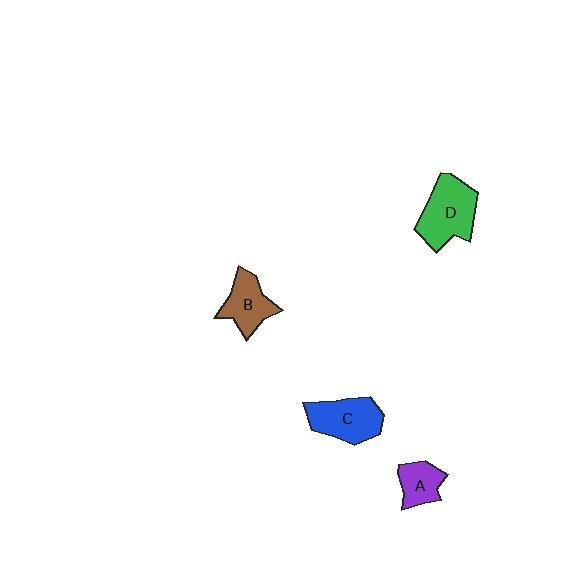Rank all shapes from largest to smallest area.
From largest to smallest: D (green), C (blue), B (brown), A (purple).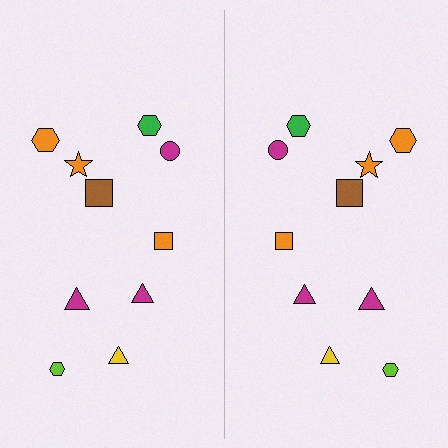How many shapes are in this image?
There are 20 shapes in this image.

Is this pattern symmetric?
Yes, this pattern has bilateral (reflection) symmetry.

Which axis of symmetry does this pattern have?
The pattern has a vertical axis of symmetry running through the center of the image.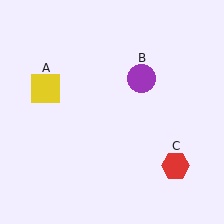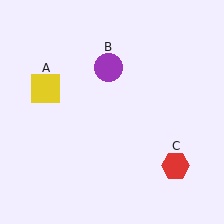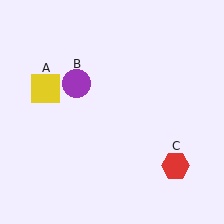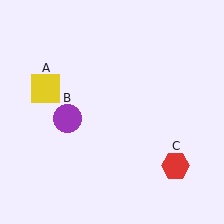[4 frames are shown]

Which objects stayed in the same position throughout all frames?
Yellow square (object A) and red hexagon (object C) remained stationary.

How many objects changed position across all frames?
1 object changed position: purple circle (object B).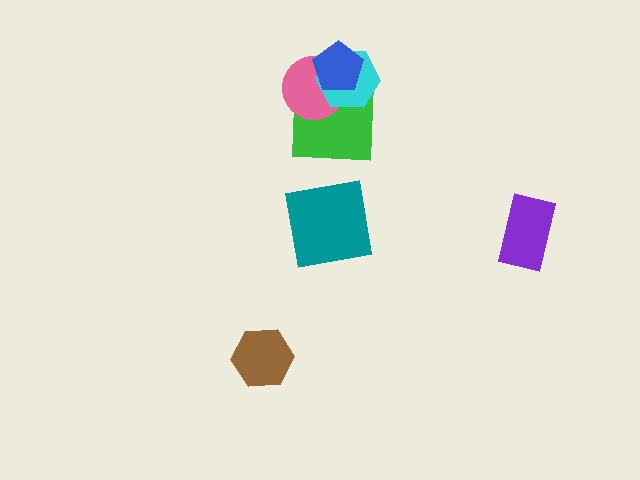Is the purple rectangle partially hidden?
No, no other shape covers it.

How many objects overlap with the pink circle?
3 objects overlap with the pink circle.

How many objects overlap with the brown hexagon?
0 objects overlap with the brown hexagon.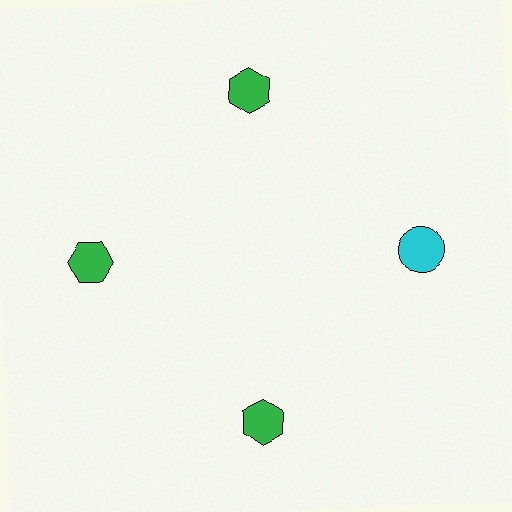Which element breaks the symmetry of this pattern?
The cyan circle at roughly the 3 o'clock position breaks the symmetry. All other shapes are green hexagons.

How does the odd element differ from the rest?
It differs in both color (cyan instead of green) and shape (circle instead of hexagon).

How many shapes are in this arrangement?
There are 4 shapes arranged in a ring pattern.